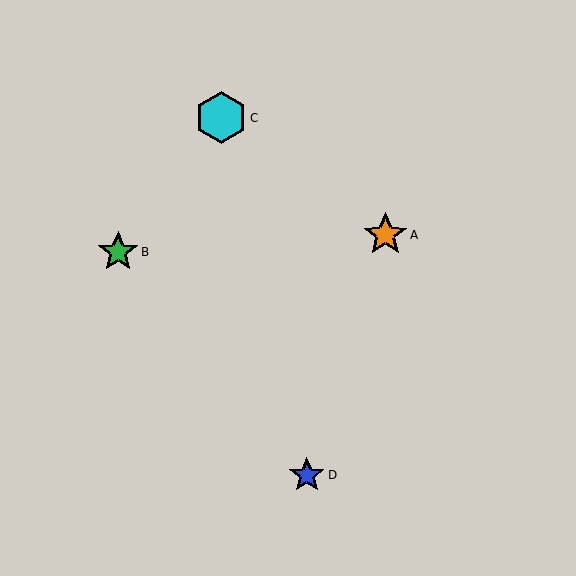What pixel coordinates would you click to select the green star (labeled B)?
Click at (118, 252) to select the green star B.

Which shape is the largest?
The cyan hexagon (labeled C) is the largest.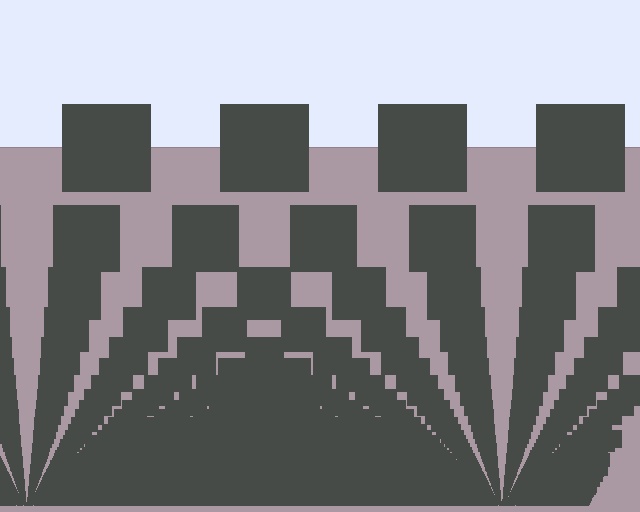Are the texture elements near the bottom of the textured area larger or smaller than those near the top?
Smaller. The gradient is inverted — elements near the bottom are smaller and denser.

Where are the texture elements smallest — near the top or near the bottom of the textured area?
Near the bottom.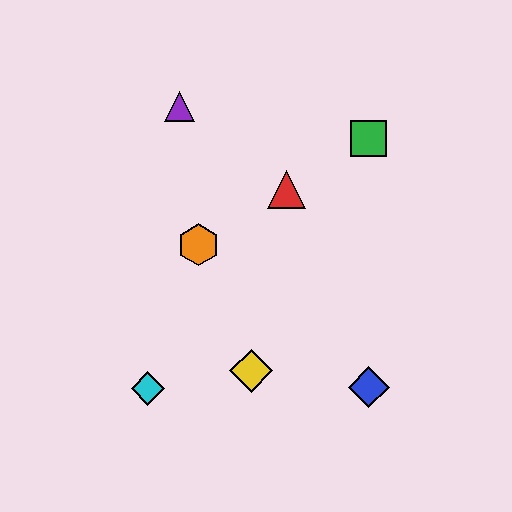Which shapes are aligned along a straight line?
The red triangle, the green square, the orange hexagon are aligned along a straight line.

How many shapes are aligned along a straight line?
3 shapes (the red triangle, the green square, the orange hexagon) are aligned along a straight line.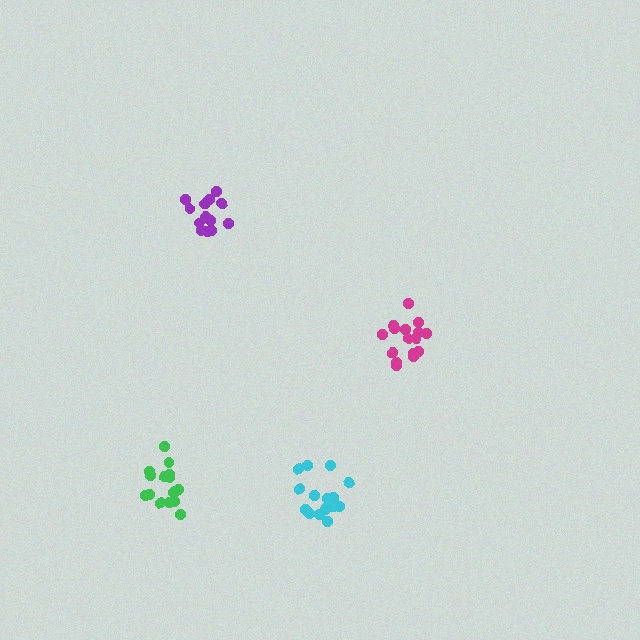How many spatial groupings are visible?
There are 4 spatial groupings.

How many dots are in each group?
Group 1: 16 dots, Group 2: 16 dots, Group 3: 18 dots, Group 4: 13 dots (63 total).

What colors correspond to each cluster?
The clusters are colored: green, magenta, cyan, purple.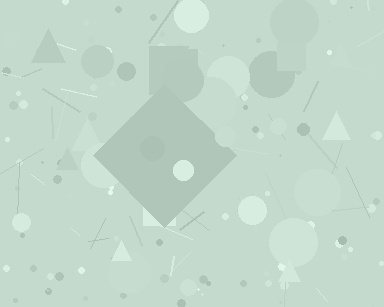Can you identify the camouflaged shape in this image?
The camouflaged shape is a diamond.